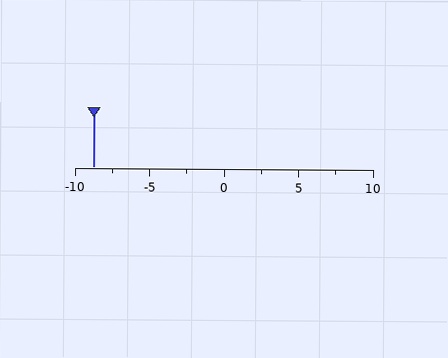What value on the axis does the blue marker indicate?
The marker indicates approximately -8.8.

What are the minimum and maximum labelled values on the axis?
The axis runs from -10 to 10.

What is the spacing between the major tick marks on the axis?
The major ticks are spaced 5 apart.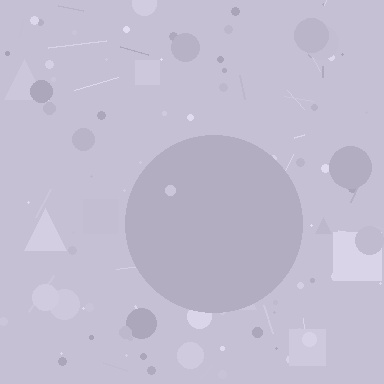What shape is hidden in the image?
A circle is hidden in the image.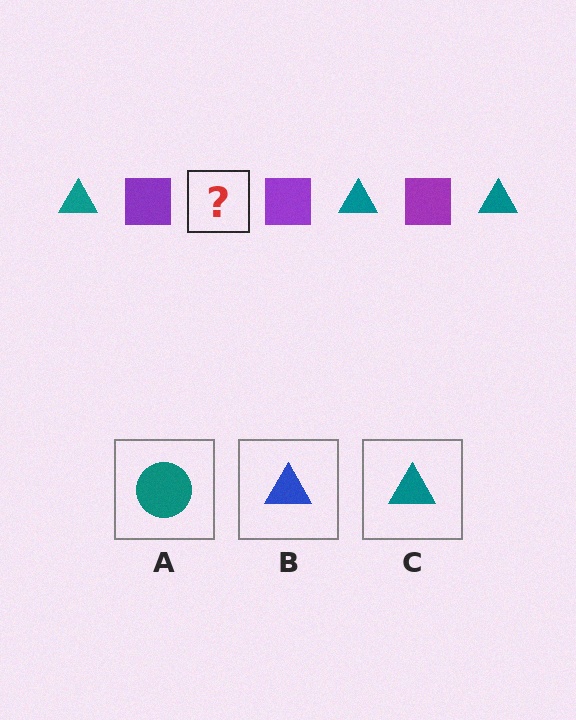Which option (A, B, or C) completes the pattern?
C.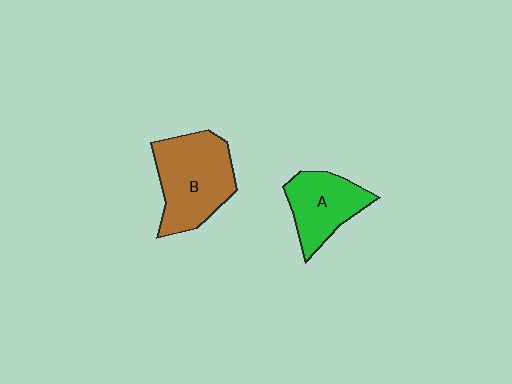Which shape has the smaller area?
Shape A (green).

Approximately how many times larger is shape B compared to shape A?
Approximately 1.4 times.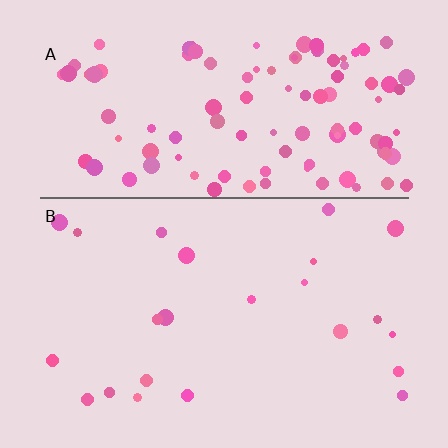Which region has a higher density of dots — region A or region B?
A (the top).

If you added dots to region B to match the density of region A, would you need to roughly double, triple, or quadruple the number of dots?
Approximately quadruple.